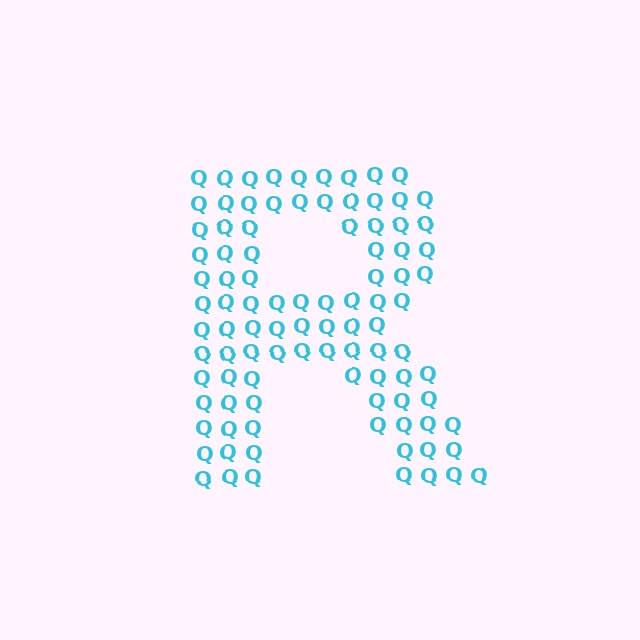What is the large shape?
The large shape is the letter R.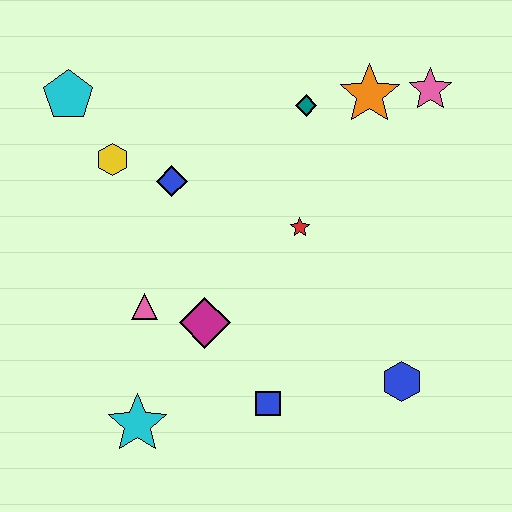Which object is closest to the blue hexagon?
The blue square is closest to the blue hexagon.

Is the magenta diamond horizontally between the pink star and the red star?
No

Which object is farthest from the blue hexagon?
The cyan pentagon is farthest from the blue hexagon.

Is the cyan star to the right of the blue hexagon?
No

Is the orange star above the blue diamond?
Yes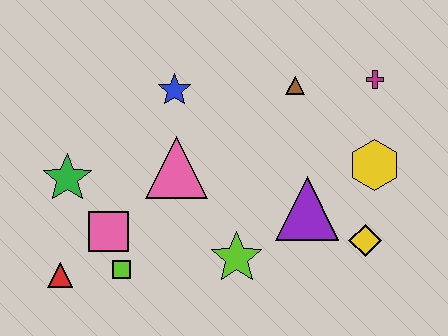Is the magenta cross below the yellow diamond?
No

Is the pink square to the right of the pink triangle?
No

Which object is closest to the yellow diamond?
The purple triangle is closest to the yellow diamond.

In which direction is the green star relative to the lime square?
The green star is above the lime square.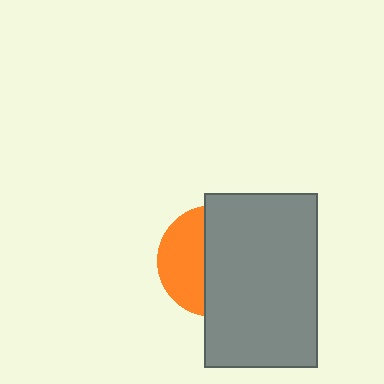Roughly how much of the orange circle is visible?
A small part of it is visible (roughly 39%).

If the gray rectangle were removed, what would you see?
You would see the complete orange circle.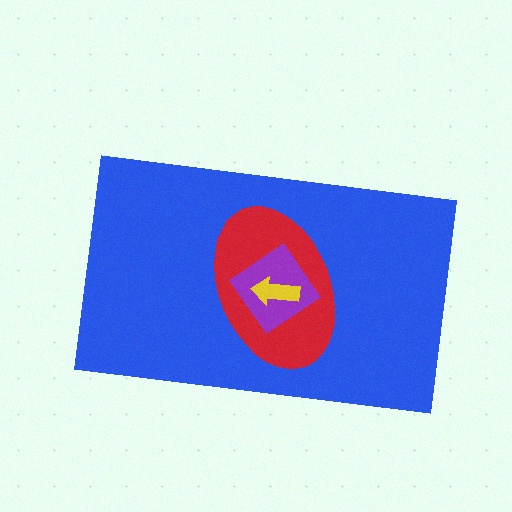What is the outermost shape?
The blue rectangle.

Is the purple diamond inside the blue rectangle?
Yes.